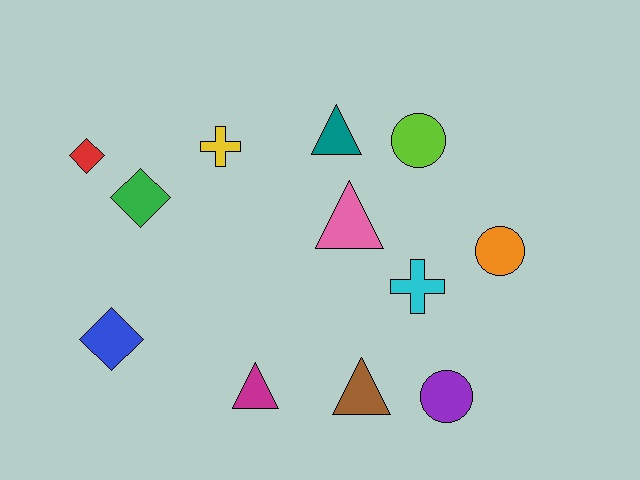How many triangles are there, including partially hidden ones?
There are 4 triangles.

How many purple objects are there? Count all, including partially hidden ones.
There is 1 purple object.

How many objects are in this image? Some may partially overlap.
There are 12 objects.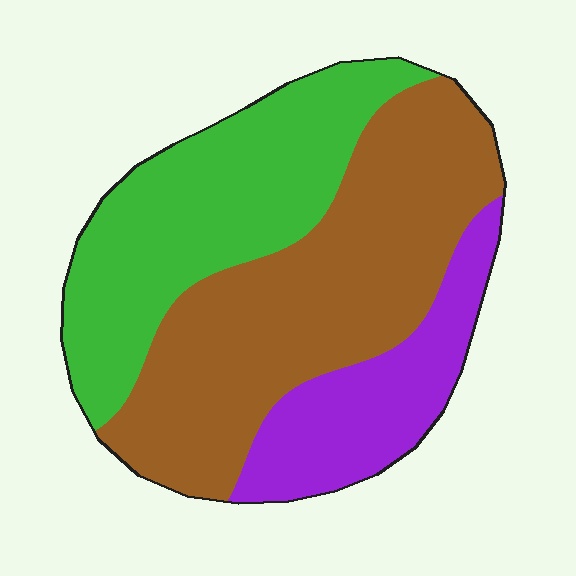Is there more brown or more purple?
Brown.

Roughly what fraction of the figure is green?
Green covers 35% of the figure.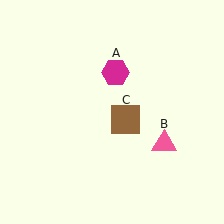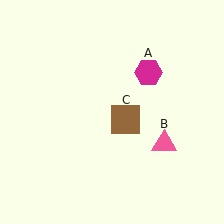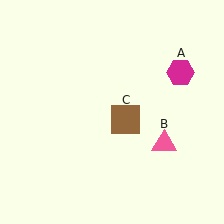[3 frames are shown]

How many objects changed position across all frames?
1 object changed position: magenta hexagon (object A).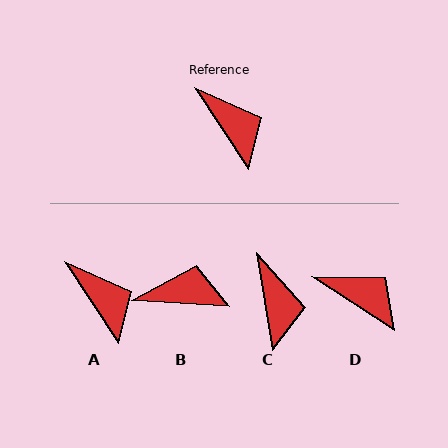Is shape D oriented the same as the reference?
No, it is off by about 24 degrees.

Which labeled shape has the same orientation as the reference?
A.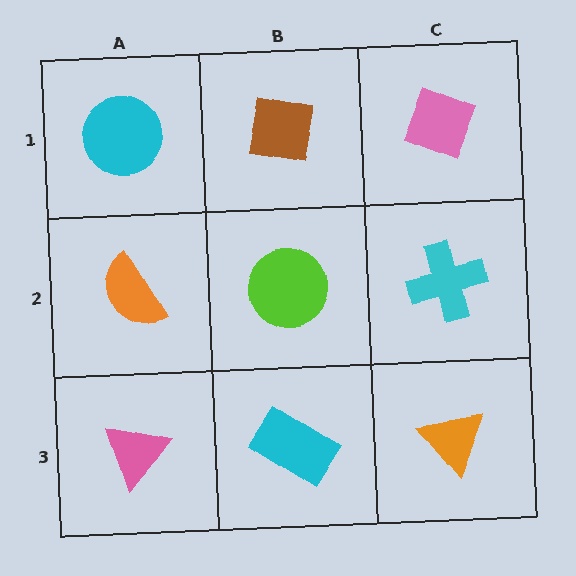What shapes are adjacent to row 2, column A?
A cyan circle (row 1, column A), a pink triangle (row 3, column A), a lime circle (row 2, column B).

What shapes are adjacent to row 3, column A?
An orange semicircle (row 2, column A), a cyan rectangle (row 3, column B).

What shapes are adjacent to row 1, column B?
A lime circle (row 2, column B), a cyan circle (row 1, column A), a pink diamond (row 1, column C).